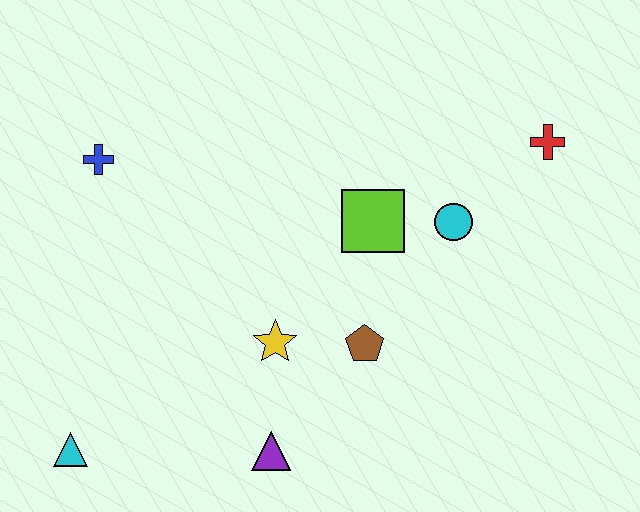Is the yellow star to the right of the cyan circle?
No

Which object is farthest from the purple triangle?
The red cross is farthest from the purple triangle.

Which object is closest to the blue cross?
The yellow star is closest to the blue cross.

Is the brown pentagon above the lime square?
No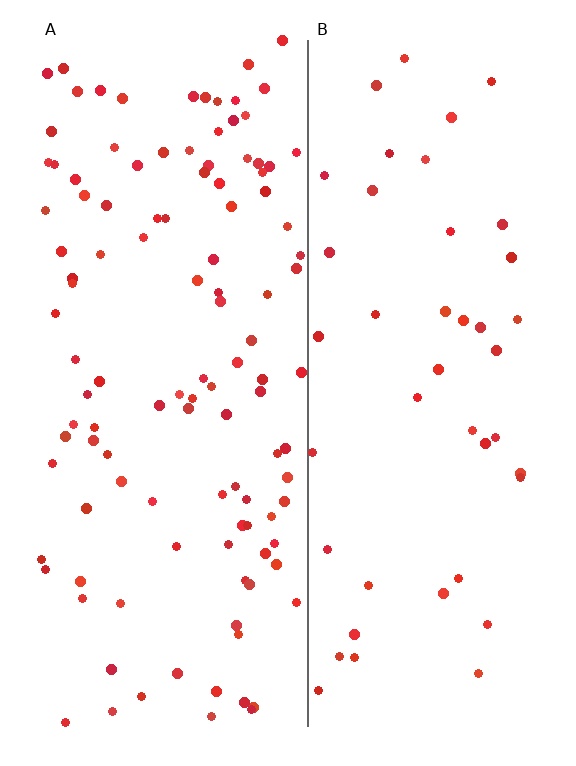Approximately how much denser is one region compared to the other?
Approximately 2.6× — region A over region B.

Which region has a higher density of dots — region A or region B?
A (the left).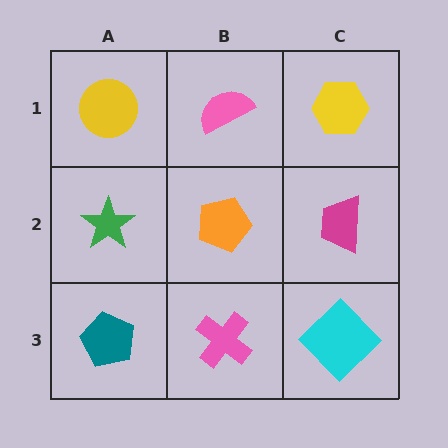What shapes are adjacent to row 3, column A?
A green star (row 2, column A), a pink cross (row 3, column B).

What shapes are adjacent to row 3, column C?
A magenta trapezoid (row 2, column C), a pink cross (row 3, column B).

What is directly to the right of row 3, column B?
A cyan diamond.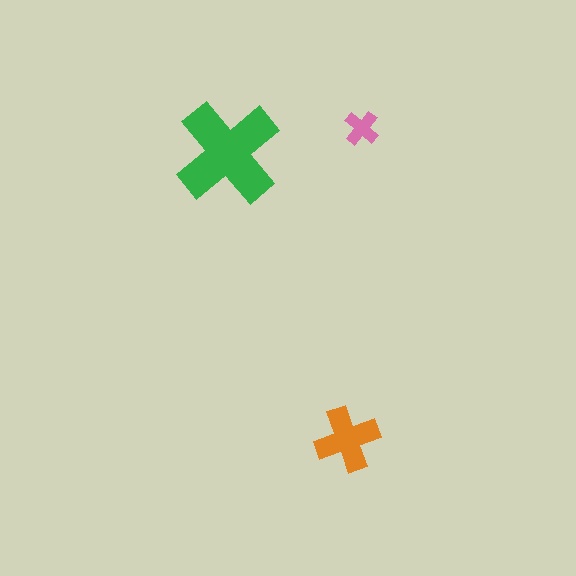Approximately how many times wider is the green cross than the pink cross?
About 3 times wider.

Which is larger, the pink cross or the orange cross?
The orange one.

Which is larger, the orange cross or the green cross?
The green one.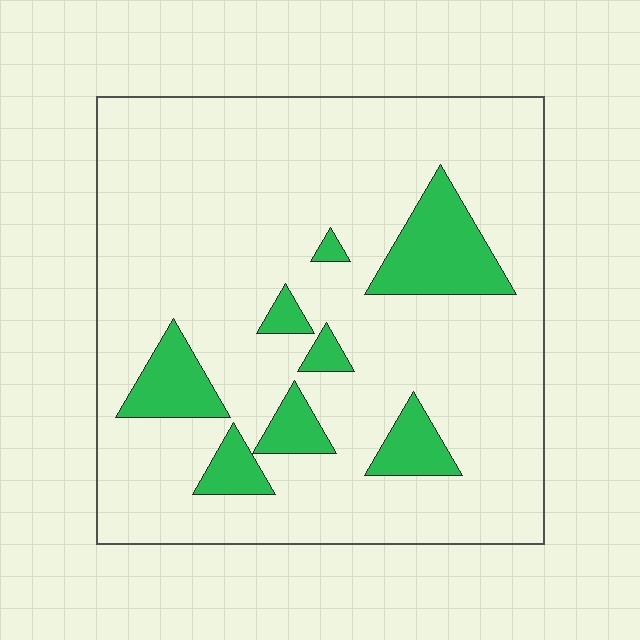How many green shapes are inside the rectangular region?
8.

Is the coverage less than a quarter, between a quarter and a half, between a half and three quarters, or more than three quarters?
Less than a quarter.